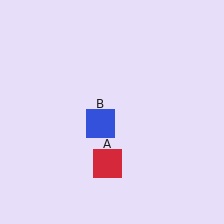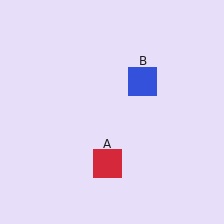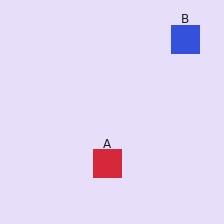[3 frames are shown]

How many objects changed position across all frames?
1 object changed position: blue square (object B).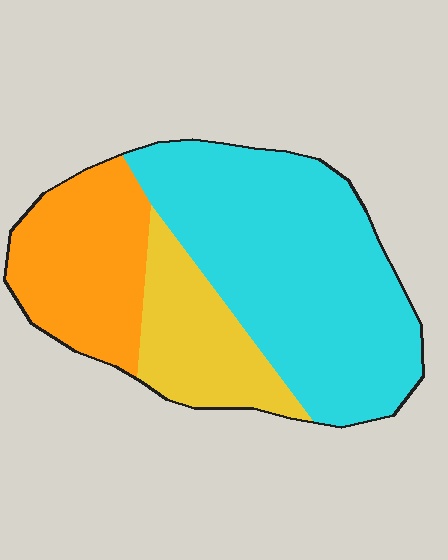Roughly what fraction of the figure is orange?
Orange takes up between a sixth and a third of the figure.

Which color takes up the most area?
Cyan, at roughly 55%.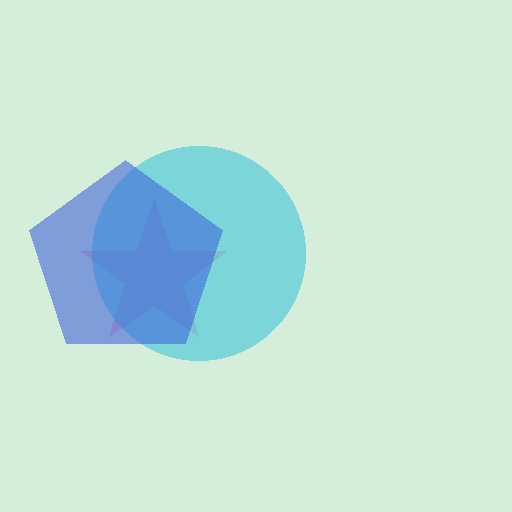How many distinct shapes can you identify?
There are 3 distinct shapes: a pink star, a cyan circle, a blue pentagon.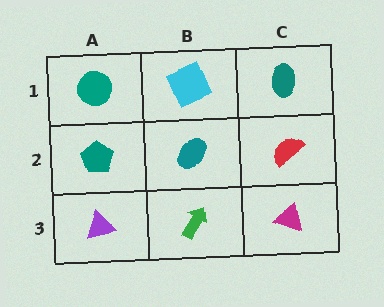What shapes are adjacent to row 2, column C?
A teal ellipse (row 1, column C), a magenta triangle (row 3, column C), a teal ellipse (row 2, column B).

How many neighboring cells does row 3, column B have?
3.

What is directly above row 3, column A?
A teal pentagon.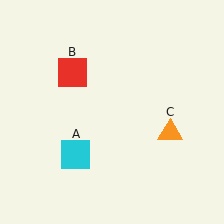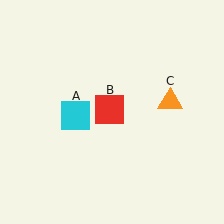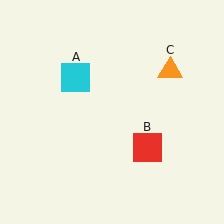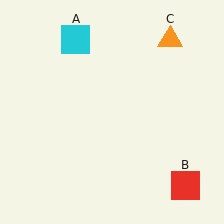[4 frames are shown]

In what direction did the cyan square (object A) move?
The cyan square (object A) moved up.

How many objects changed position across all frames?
3 objects changed position: cyan square (object A), red square (object B), orange triangle (object C).